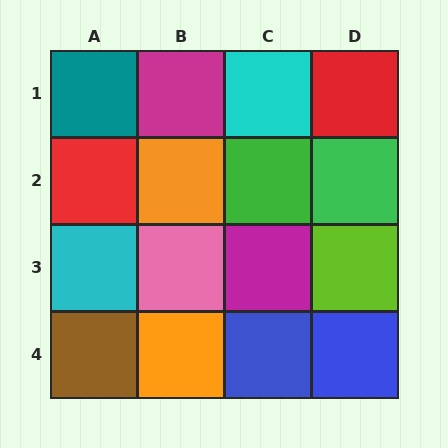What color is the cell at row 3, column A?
Cyan.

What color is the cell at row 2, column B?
Orange.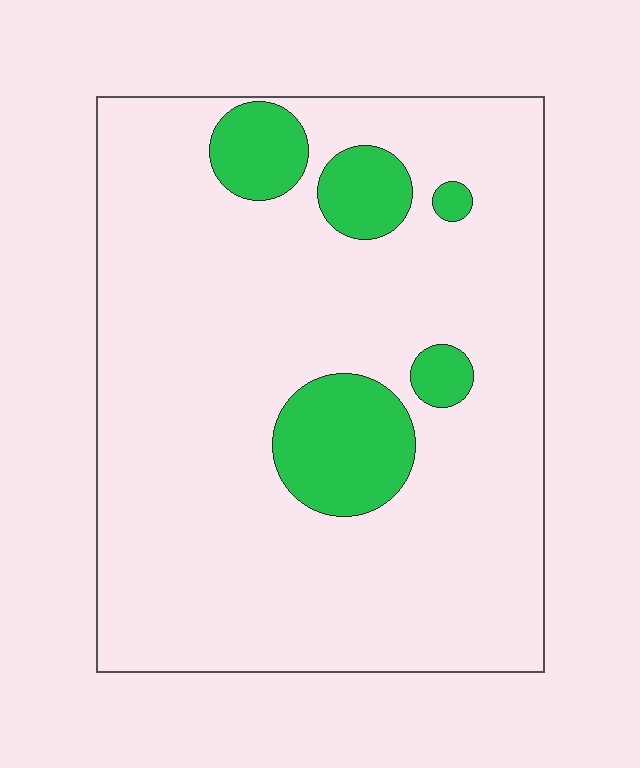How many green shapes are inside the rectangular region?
5.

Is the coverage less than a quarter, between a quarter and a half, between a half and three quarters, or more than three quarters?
Less than a quarter.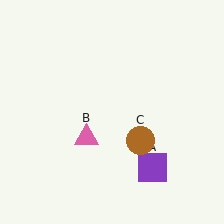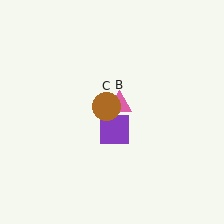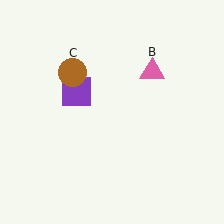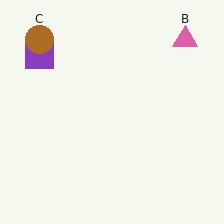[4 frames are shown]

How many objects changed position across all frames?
3 objects changed position: purple square (object A), pink triangle (object B), brown circle (object C).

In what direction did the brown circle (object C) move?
The brown circle (object C) moved up and to the left.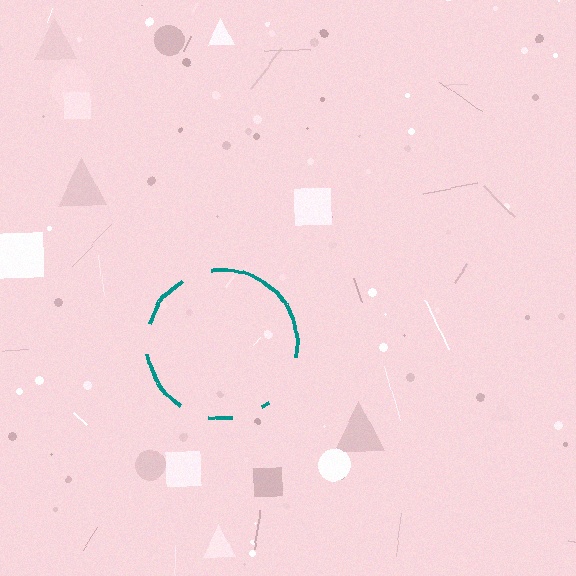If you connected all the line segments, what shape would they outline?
They would outline a circle.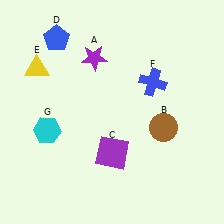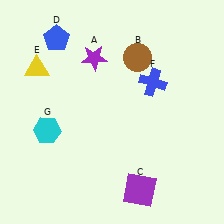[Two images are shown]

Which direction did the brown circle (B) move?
The brown circle (B) moved up.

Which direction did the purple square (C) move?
The purple square (C) moved down.